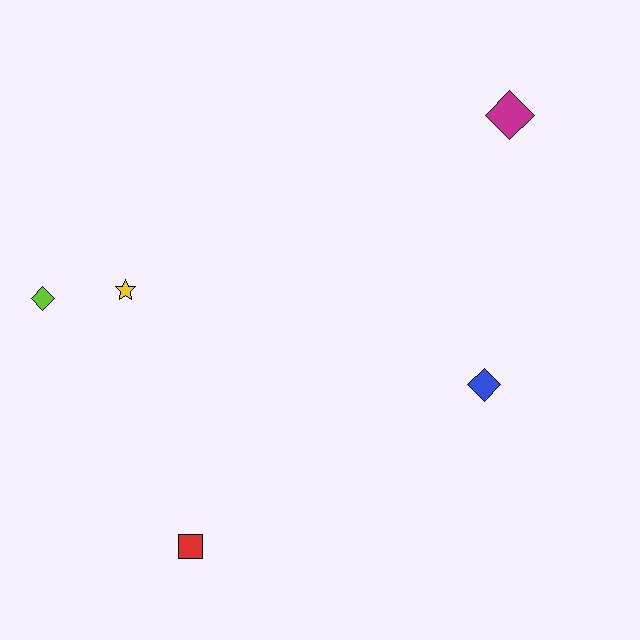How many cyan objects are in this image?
There are no cyan objects.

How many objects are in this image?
There are 5 objects.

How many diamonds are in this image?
There are 3 diamonds.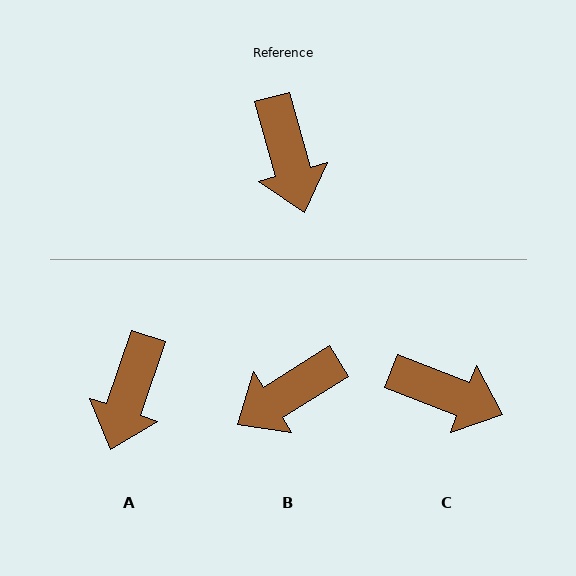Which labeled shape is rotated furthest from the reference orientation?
B, about 74 degrees away.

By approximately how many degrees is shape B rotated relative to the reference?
Approximately 74 degrees clockwise.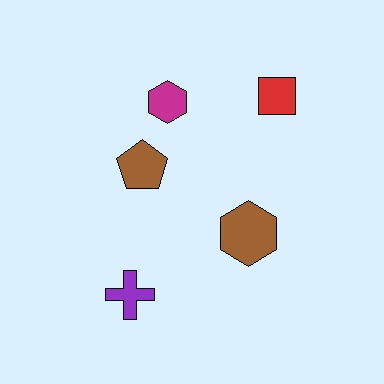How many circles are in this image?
There are no circles.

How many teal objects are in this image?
There are no teal objects.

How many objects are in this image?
There are 5 objects.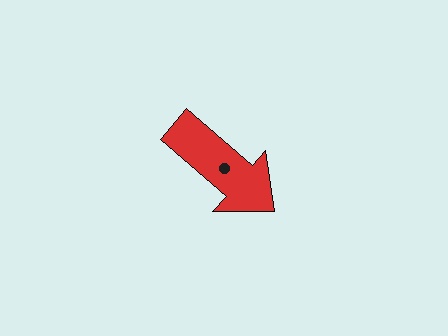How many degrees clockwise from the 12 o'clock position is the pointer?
Approximately 131 degrees.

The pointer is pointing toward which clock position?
Roughly 4 o'clock.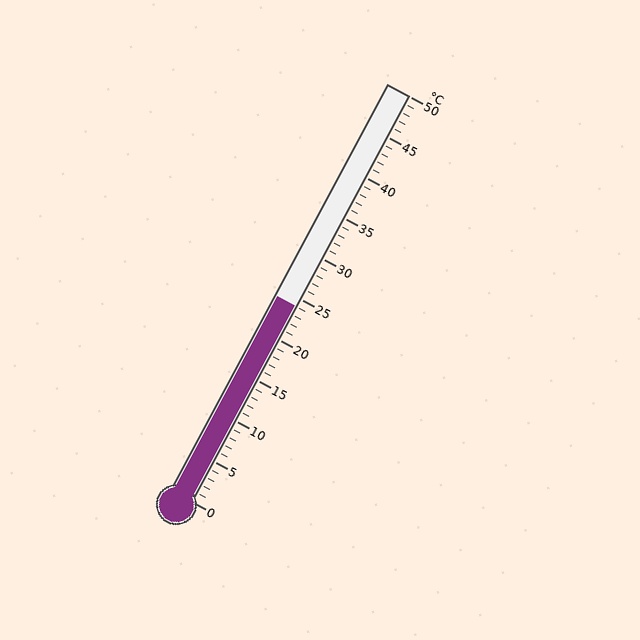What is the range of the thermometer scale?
The thermometer scale ranges from 0°C to 50°C.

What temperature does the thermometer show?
The thermometer shows approximately 24°C.